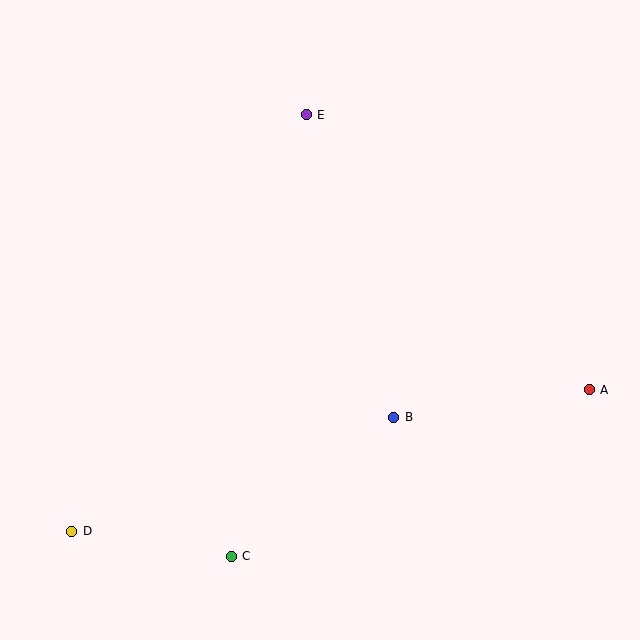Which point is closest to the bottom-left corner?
Point D is closest to the bottom-left corner.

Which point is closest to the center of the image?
Point B at (394, 417) is closest to the center.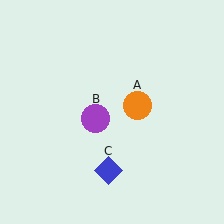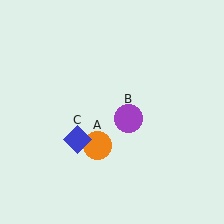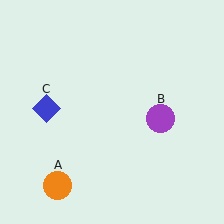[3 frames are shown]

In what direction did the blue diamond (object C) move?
The blue diamond (object C) moved up and to the left.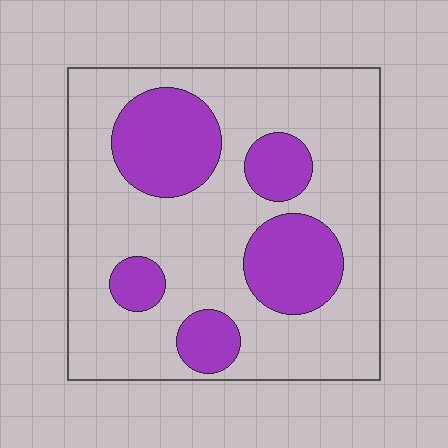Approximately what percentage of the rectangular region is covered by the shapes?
Approximately 30%.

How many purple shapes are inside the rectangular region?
5.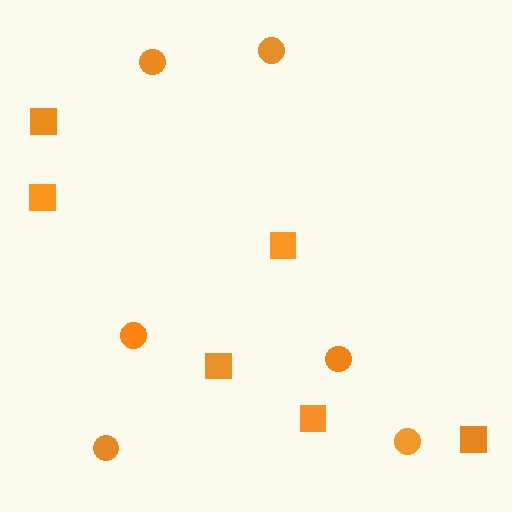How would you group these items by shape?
There are 2 groups: one group of circles (6) and one group of squares (6).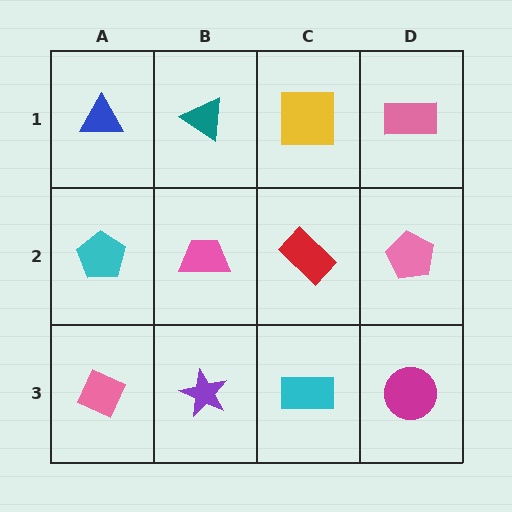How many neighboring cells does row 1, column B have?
3.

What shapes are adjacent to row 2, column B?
A teal triangle (row 1, column B), a purple star (row 3, column B), a cyan pentagon (row 2, column A), a red rectangle (row 2, column C).